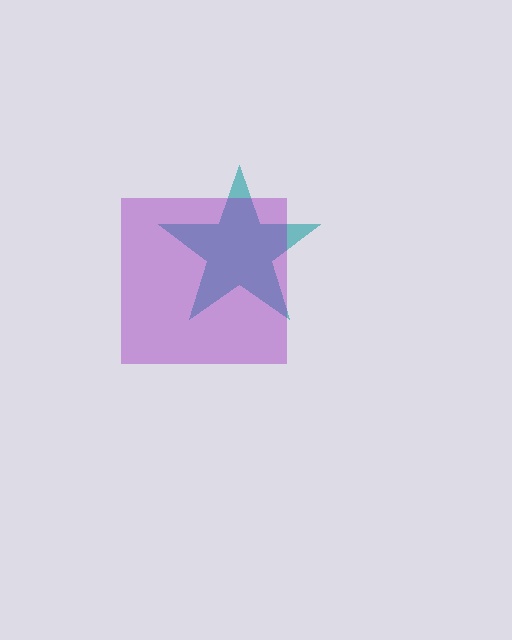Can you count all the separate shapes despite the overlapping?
Yes, there are 2 separate shapes.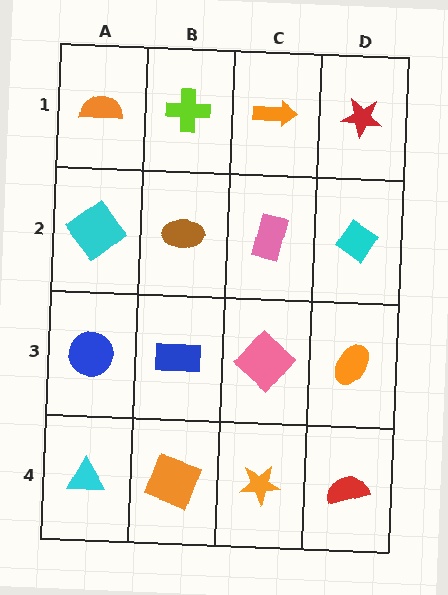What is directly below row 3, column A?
A cyan triangle.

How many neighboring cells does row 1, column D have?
2.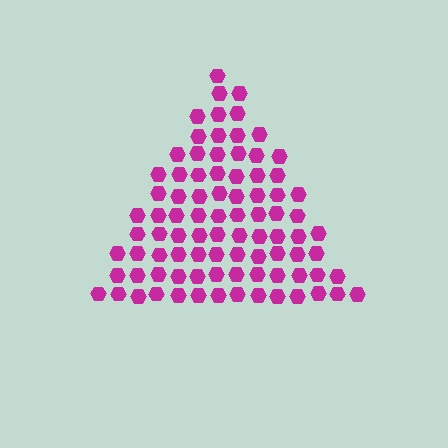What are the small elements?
The small elements are hexagons.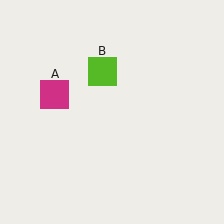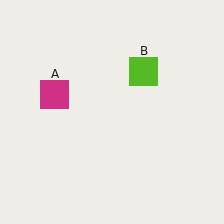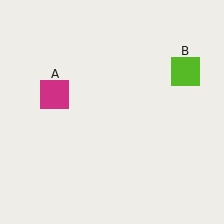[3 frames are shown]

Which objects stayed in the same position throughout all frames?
Magenta square (object A) remained stationary.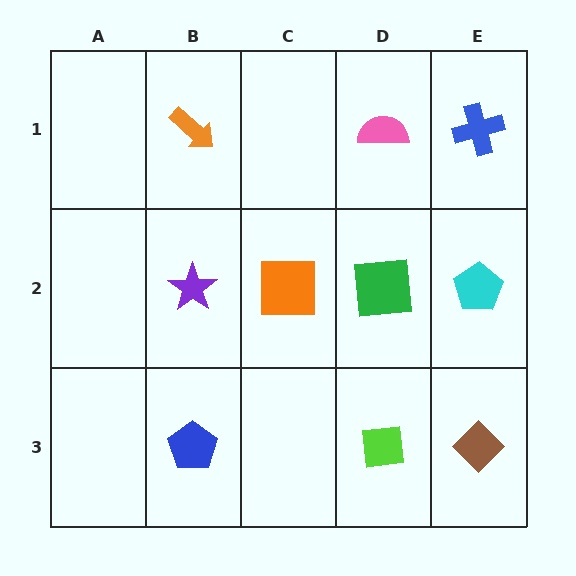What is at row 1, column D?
A pink semicircle.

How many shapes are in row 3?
3 shapes.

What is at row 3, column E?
A brown diamond.